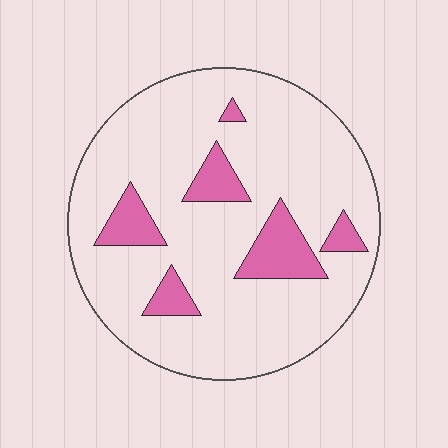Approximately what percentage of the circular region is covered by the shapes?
Approximately 15%.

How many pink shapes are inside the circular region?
6.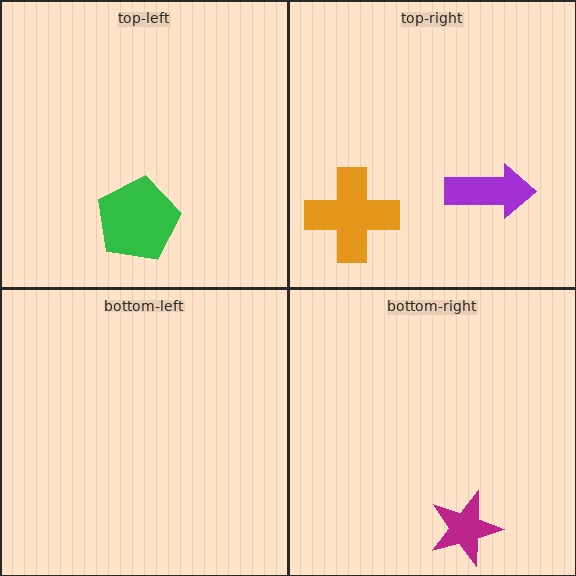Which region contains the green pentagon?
The top-left region.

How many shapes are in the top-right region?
2.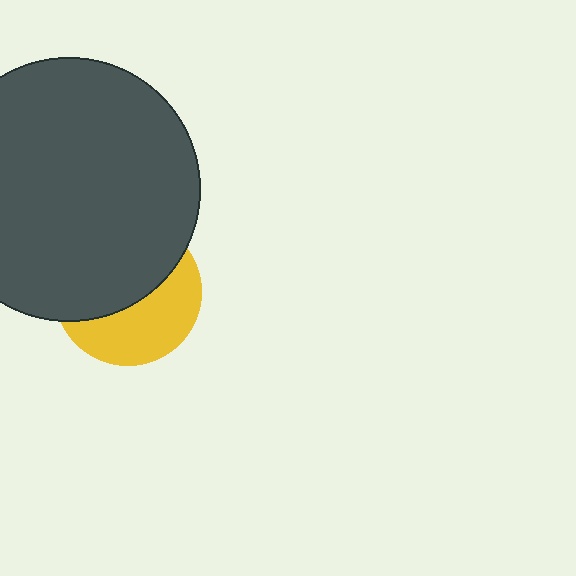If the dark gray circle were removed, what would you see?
You would see the complete yellow circle.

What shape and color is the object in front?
The object in front is a dark gray circle.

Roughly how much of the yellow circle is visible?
A small part of it is visible (roughly 44%).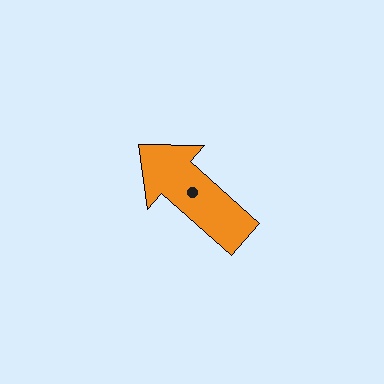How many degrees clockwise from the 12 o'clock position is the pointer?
Approximately 312 degrees.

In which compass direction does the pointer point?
Northwest.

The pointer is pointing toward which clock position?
Roughly 10 o'clock.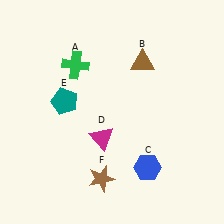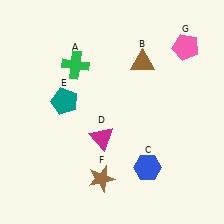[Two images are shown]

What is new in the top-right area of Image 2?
A pink pentagon (G) was added in the top-right area of Image 2.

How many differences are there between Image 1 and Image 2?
There is 1 difference between the two images.